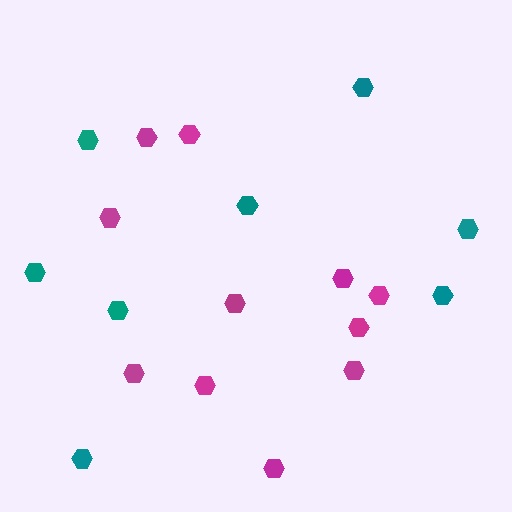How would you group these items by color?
There are 2 groups: one group of teal hexagons (8) and one group of magenta hexagons (11).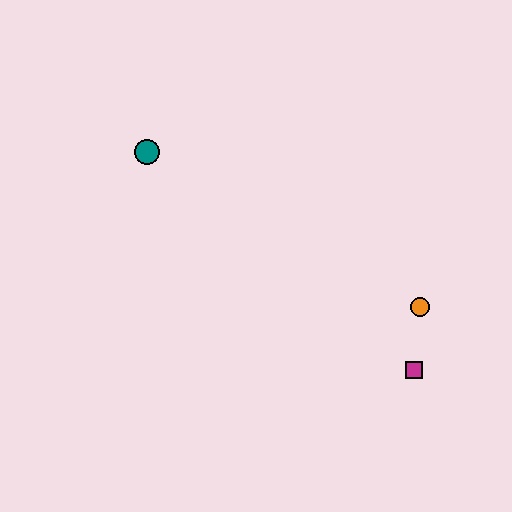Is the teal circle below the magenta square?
No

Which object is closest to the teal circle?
The orange circle is closest to the teal circle.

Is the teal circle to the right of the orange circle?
No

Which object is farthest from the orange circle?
The teal circle is farthest from the orange circle.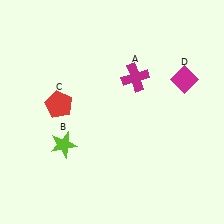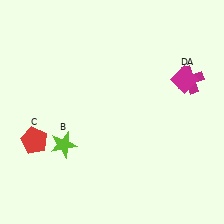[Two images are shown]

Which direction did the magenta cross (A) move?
The magenta cross (A) moved right.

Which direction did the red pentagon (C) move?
The red pentagon (C) moved down.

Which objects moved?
The objects that moved are: the magenta cross (A), the red pentagon (C).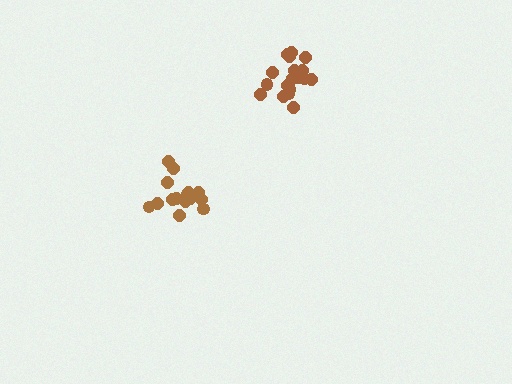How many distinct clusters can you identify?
There are 2 distinct clusters.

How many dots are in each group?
Group 1: 18 dots, Group 2: 18 dots (36 total).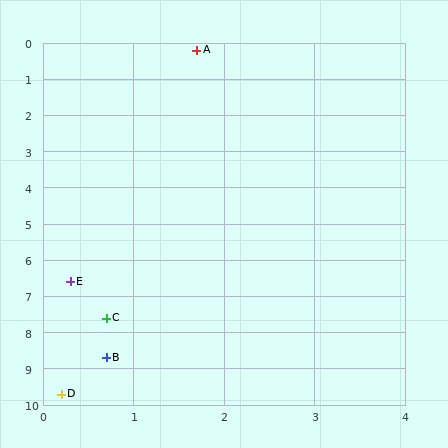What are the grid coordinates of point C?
Point C is at approximately (0.7, 7.6).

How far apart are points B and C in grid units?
Points B and C are about 1.1 grid units apart.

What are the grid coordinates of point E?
Point E is at approximately (0.3, 6.6).